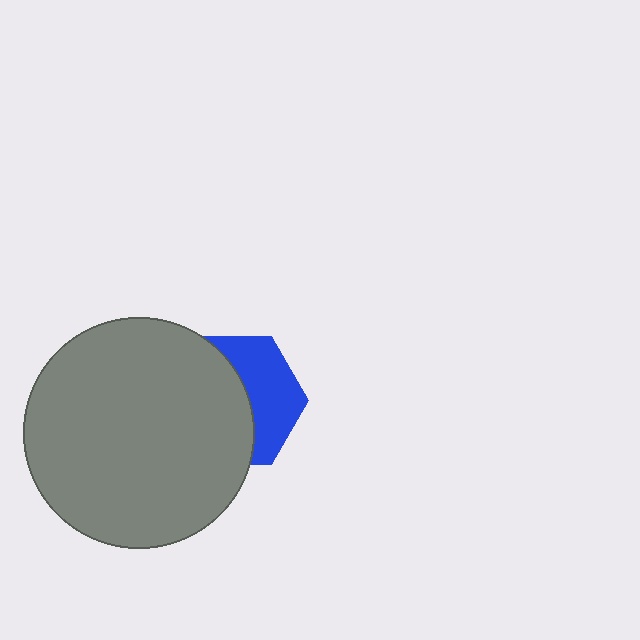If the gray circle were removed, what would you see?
You would see the complete blue hexagon.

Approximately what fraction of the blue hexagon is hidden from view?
Roughly 57% of the blue hexagon is hidden behind the gray circle.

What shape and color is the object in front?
The object in front is a gray circle.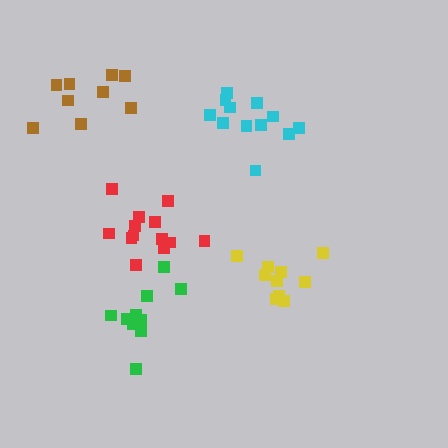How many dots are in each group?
Group 1: 10 dots, Group 2: 12 dots, Group 3: 10 dots, Group 4: 9 dots, Group 5: 13 dots (54 total).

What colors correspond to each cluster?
The clusters are colored: green, cyan, yellow, brown, red.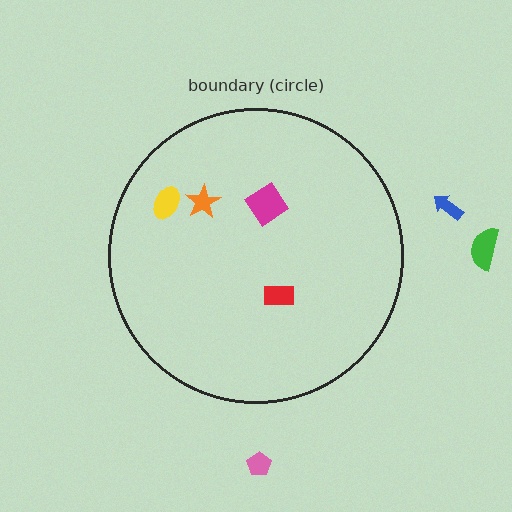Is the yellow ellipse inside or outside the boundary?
Inside.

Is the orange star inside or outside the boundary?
Inside.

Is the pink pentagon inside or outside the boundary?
Outside.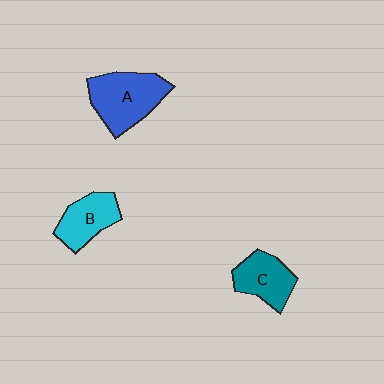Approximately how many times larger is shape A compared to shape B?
Approximately 1.5 times.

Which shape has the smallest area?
Shape B (cyan).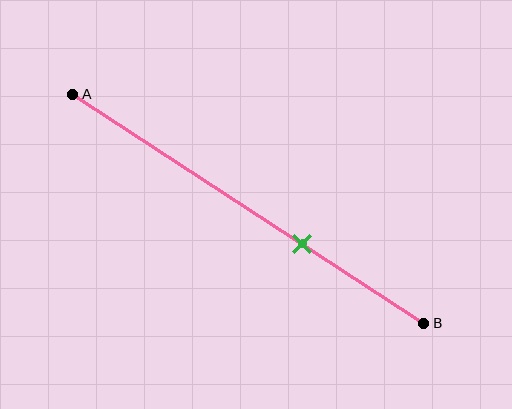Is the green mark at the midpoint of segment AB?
No, the mark is at about 65% from A, not at the 50% midpoint.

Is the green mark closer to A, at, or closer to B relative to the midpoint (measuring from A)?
The green mark is closer to point B than the midpoint of segment AB.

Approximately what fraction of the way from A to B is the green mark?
The green mark is approximately 65% of the way from A to B.